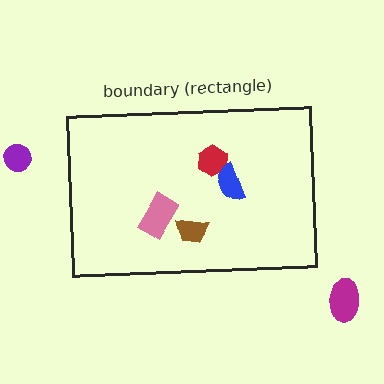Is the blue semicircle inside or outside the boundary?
Inside.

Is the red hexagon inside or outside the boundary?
Inside.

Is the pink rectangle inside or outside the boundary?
Inside.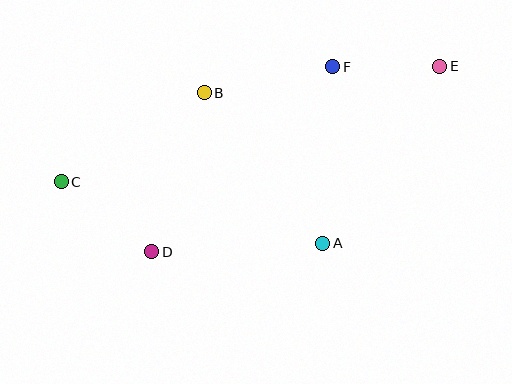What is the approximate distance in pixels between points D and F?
The distance between D and F is approximately 259 pixels.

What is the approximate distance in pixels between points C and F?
The distance between C and F is approximately 295 pixels.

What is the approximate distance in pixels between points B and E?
The distance between B and E is approximately 237 pixels.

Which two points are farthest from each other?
Points C and E are farthest from each other.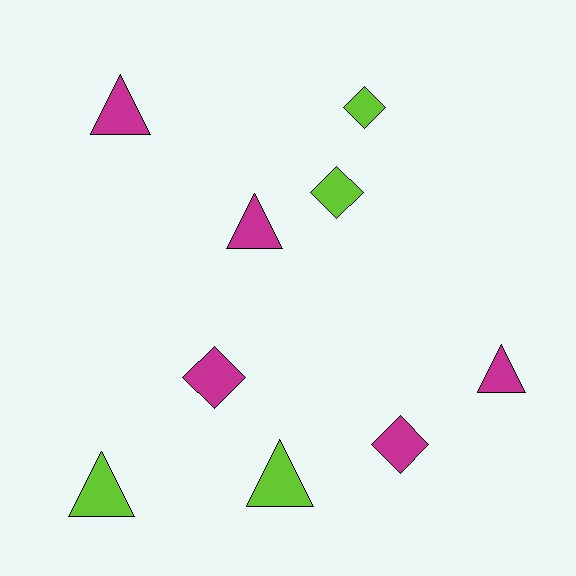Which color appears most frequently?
Magenta, with 5 objects.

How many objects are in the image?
There are 9 objects.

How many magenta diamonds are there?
There are 2 magenta diamonds.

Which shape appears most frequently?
Triangle, with 5 objects.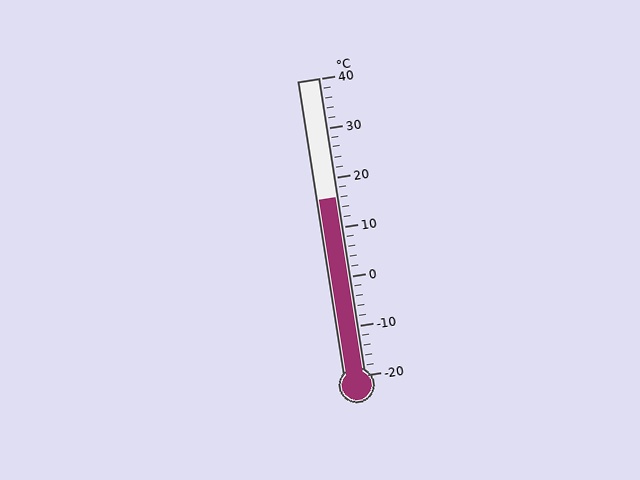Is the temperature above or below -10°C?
The temperature is above -10°C.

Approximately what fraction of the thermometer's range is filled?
The thermometer is filled to approximately 60% of its range.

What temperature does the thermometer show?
The thermometer shows approximately 16°C.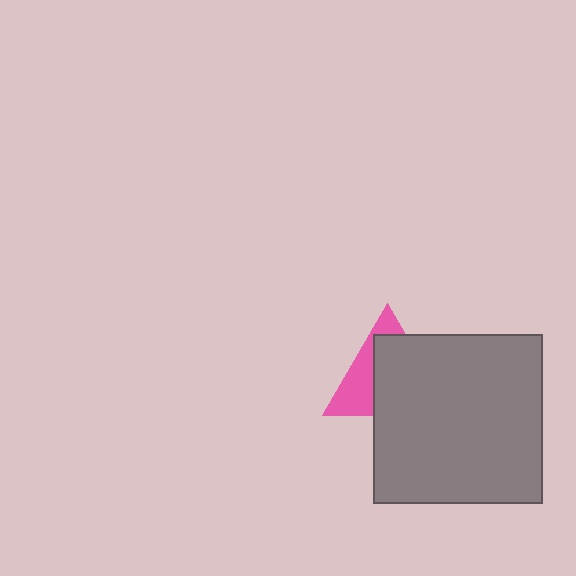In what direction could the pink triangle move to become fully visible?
The pink triangle could move toward the upper-left. That would shift it out from behind the gray square entirely.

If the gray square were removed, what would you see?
You would see the complete pink triangle.